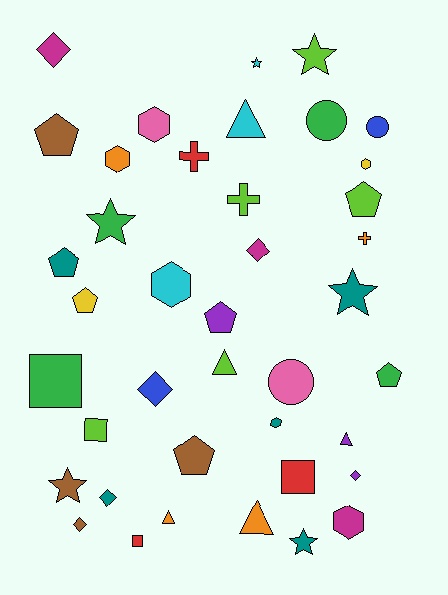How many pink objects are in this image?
There are 2 pink objects.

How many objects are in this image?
There are 40 objects.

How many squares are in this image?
There are 4 squares.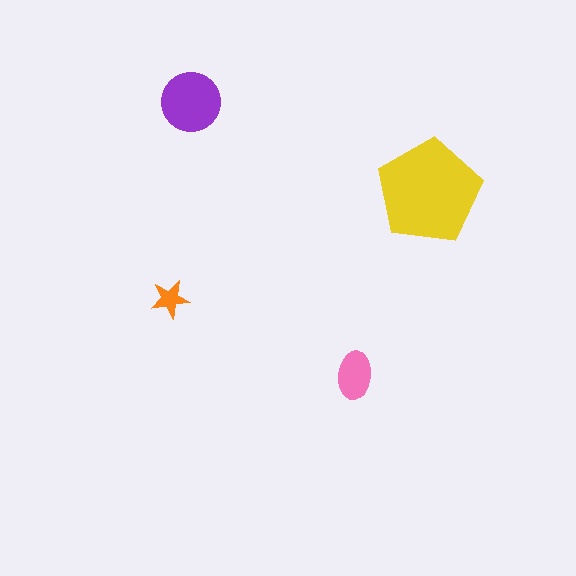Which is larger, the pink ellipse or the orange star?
The pink ellipse.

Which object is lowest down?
The pink ellipse is bottommost.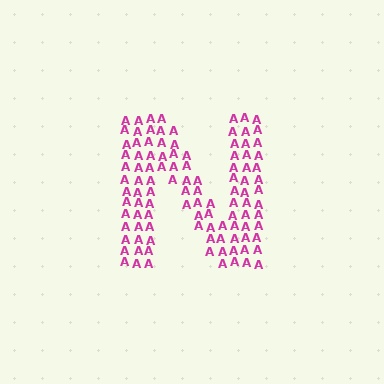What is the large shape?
The large shape is the letter N.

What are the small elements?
The small elements are letter A's.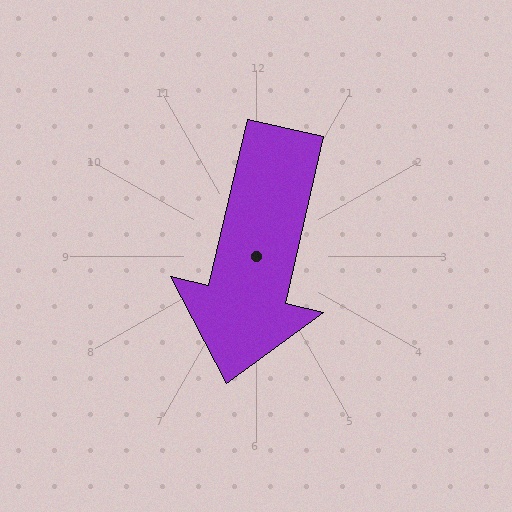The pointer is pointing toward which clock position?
Roughly 6 o'clock.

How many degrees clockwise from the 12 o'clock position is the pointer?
Approximately 193 degrees.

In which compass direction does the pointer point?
South.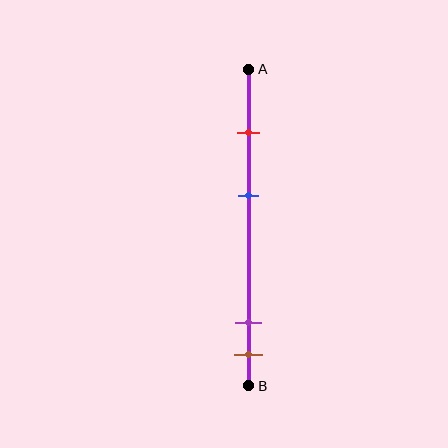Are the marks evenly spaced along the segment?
No, the marks are not evenly spaced.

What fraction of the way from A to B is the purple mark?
The purple mark is approximately 80% (0.8) of the way from A to B.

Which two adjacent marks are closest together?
The purple and brown marks are the closest adjacent pair.